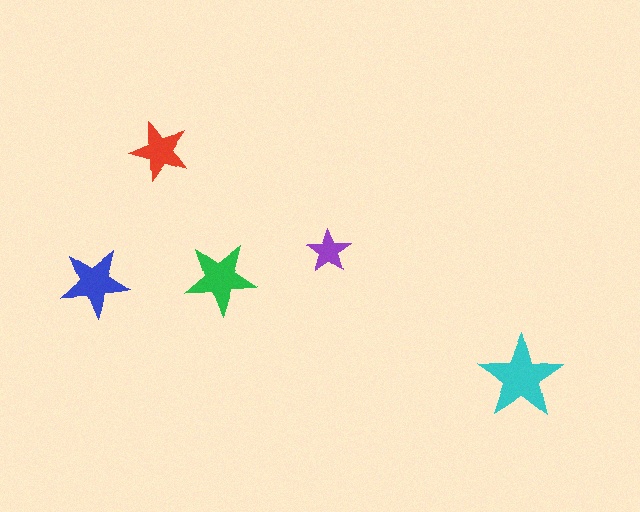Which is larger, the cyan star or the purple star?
The cyan one.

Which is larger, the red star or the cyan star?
The cyan one.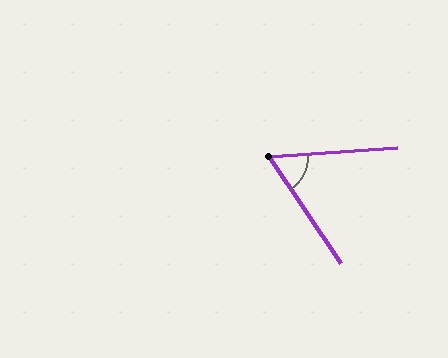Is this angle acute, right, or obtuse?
It is acute.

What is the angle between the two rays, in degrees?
Approximately 60 degrees.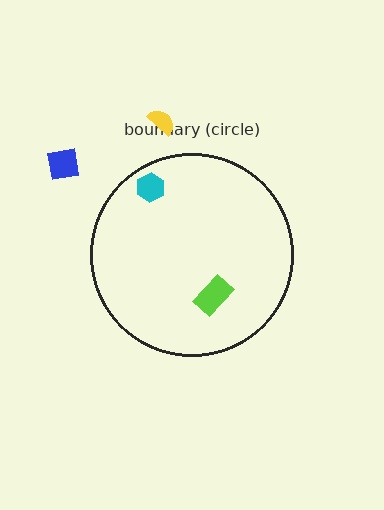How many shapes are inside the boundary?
2 inside, 2 outside.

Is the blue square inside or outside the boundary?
Outside.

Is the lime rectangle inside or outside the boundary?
Inside.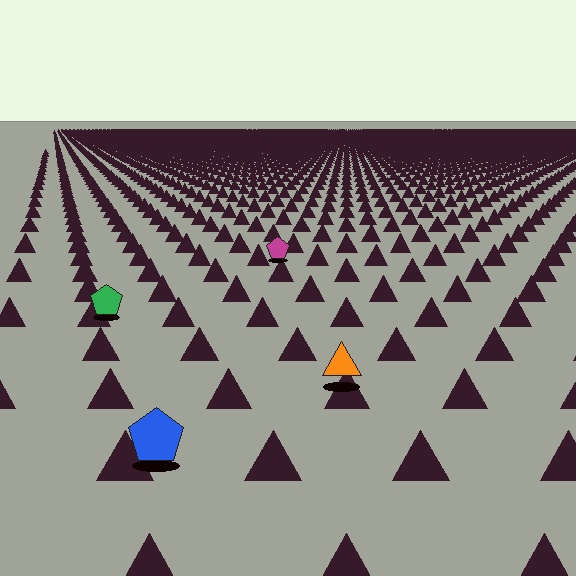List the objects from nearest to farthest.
From nearest to farthest: the blue pentagon, the orange triangle, the green pentagon, the magenta pentagon.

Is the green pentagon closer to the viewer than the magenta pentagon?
Yes. The green pentagon is closer — you can tell from the texture gradient: the ground texture is coarser near it.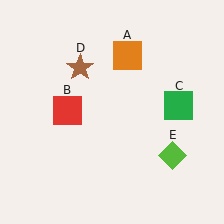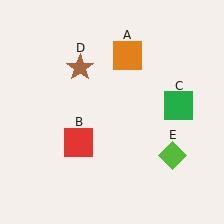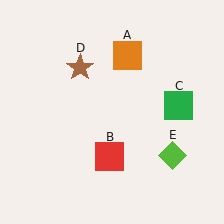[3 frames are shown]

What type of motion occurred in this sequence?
The red square (object B) rotated counterclockwise around the center of the scene.